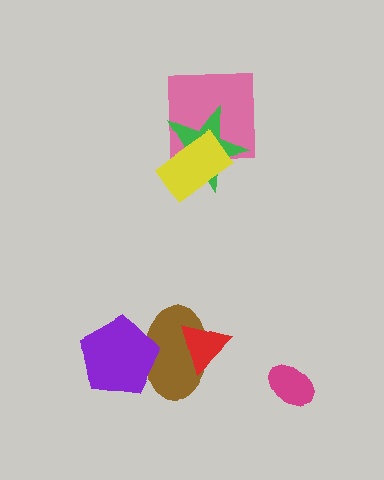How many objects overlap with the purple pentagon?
1 object overlaps with the purple pentagon.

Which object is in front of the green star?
The yellow rectangle is in front of the green star.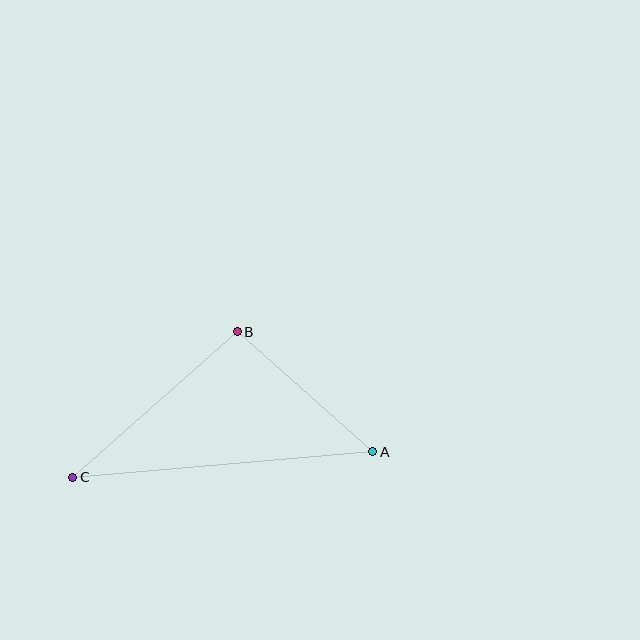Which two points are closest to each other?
Points A and B are closest to each other.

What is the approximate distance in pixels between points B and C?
The distance between B and C is approximately 220 pixels.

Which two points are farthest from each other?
Points A and C are farthest from each other.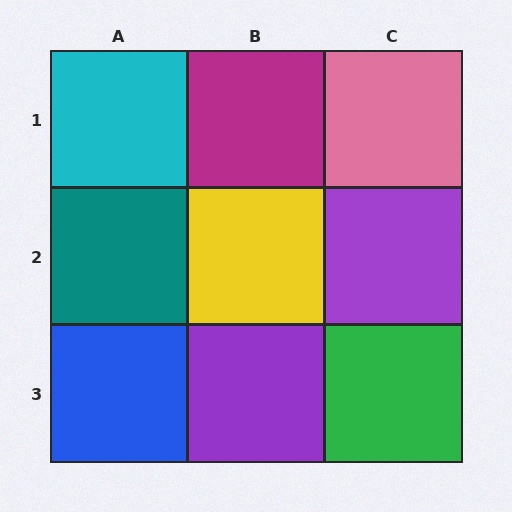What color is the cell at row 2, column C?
Purple.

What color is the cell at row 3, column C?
Green.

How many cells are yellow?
1 cell is yellow.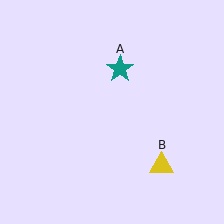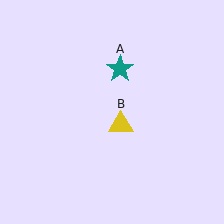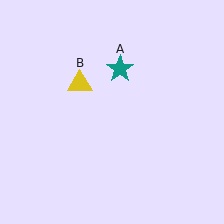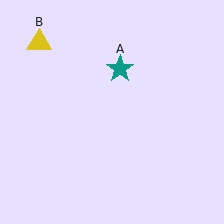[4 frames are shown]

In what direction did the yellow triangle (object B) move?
The yellow triangle (object B) moved up and to the left.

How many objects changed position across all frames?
1 object changed position: yellow triangle (object B).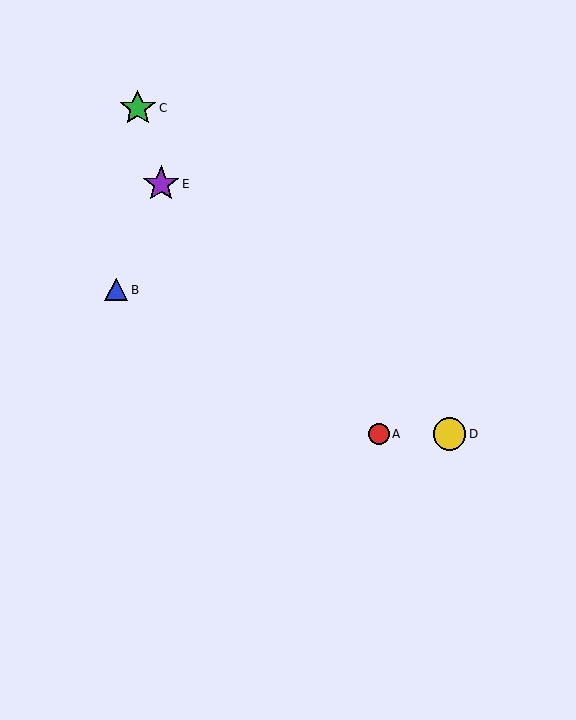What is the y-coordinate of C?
Object C is at y≈108.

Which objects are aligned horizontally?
Objects A, D are aligned horizontally.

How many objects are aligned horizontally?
2 objects (A, D) are aligned horizontally.